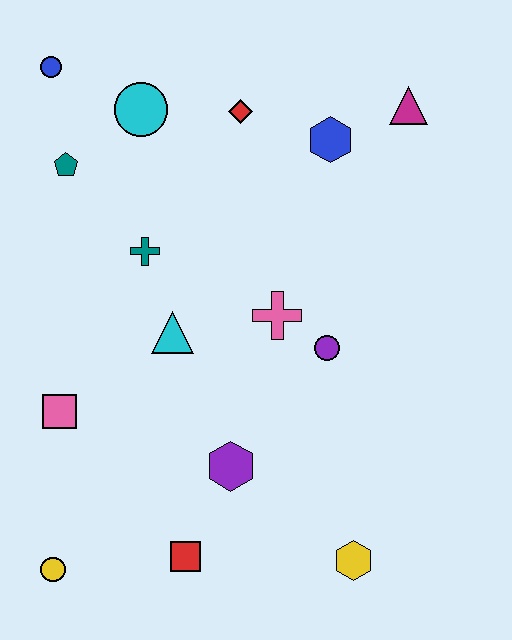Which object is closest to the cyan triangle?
The teal cross is closest to the cyan triangle.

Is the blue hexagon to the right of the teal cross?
Yes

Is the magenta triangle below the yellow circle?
No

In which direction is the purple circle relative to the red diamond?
The purple circle is below the red diamond.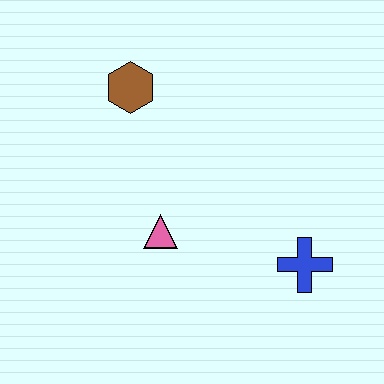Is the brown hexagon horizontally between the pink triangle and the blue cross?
No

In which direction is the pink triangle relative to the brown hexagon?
The pink triangle is below the brown hexagon.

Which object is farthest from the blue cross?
The brown hexagon is farthest from the blue cross.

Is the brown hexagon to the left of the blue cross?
Yes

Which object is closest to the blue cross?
The pink triangle is closest to the blue cross.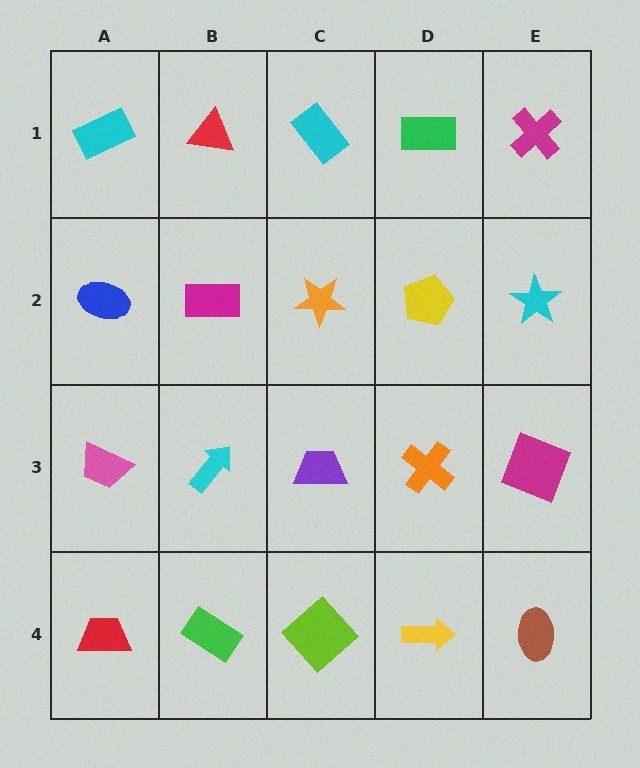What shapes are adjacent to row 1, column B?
A magenta rectangle (row 2, column B), a cyan rectangle (row 1, column A), a cyan rectangle (row 1, column C).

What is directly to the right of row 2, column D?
A cyan star.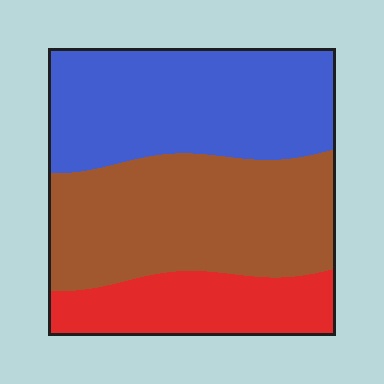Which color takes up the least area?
Red, at roughly 20%.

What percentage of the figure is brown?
Brown covers 41% of the figure.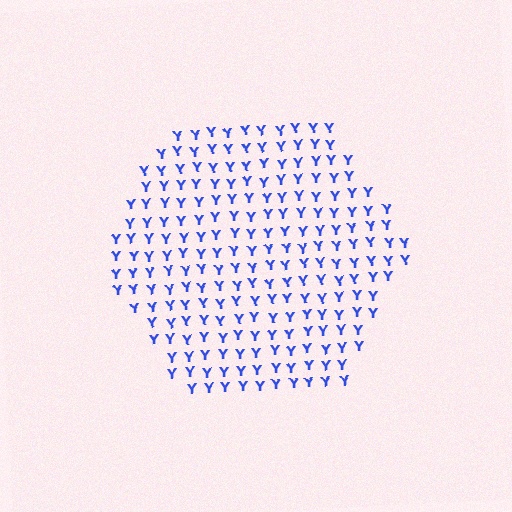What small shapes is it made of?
It is made of small letter Y's.